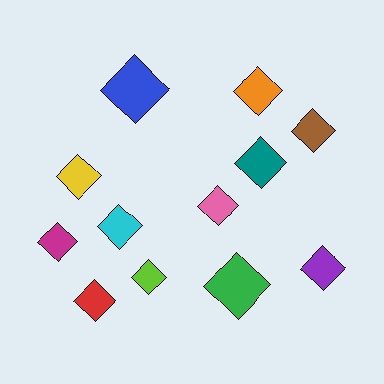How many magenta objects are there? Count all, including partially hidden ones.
There is 1 magenta object.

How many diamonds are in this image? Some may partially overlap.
There are 12 diamonds.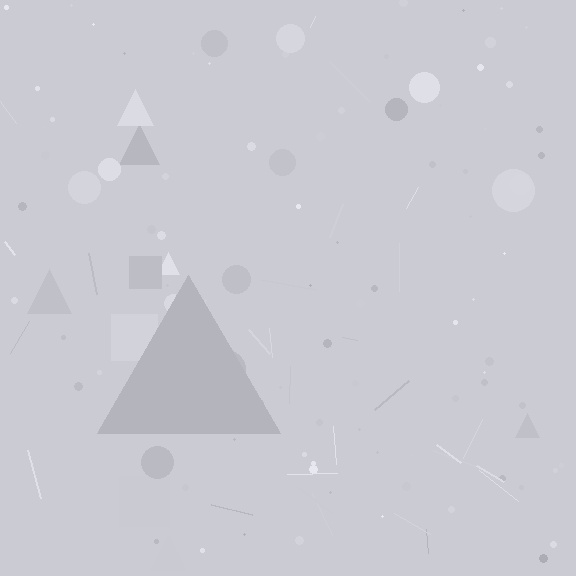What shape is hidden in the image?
A triangle is hidden in the image.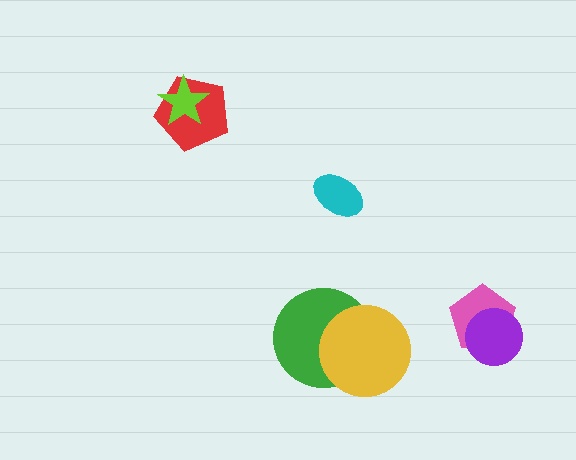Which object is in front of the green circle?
The yellow circle is in front of the green circle.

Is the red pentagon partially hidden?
Yes, it is partially covered by another shape.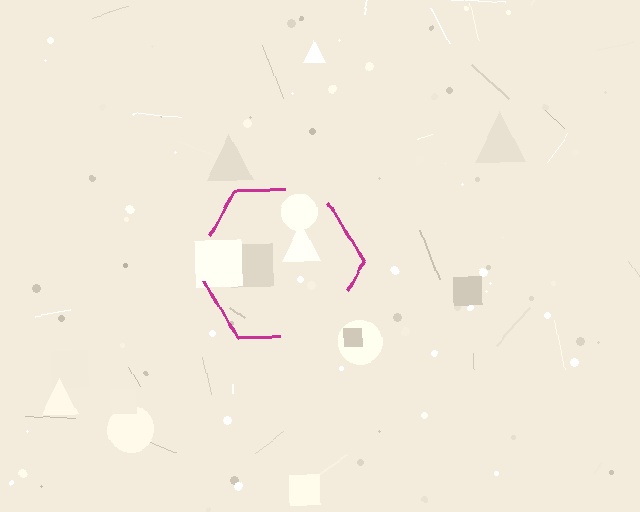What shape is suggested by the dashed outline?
The dashed outline suggests a hexagon.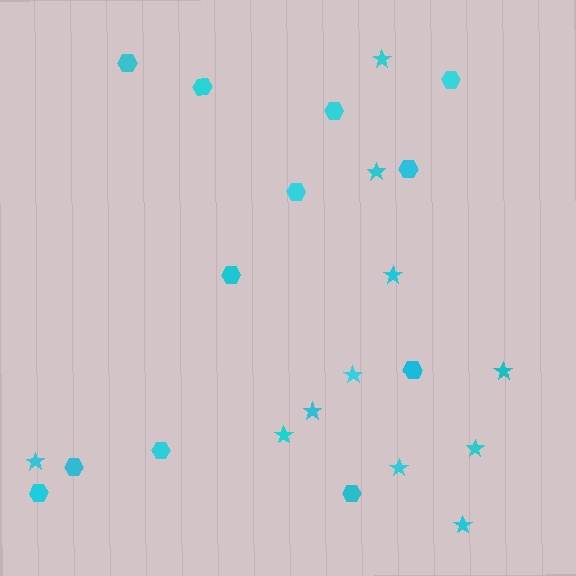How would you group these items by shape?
There are 2 groups: one group of hexagons (12) and one group of stars (11).